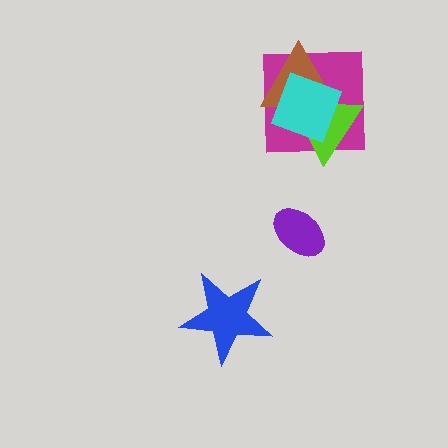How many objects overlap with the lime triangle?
3 objects overlap with the lime triangle.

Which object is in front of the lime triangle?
The cyan square is in front of the lime triangle.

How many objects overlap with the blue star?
0 objects overlap with the blue star.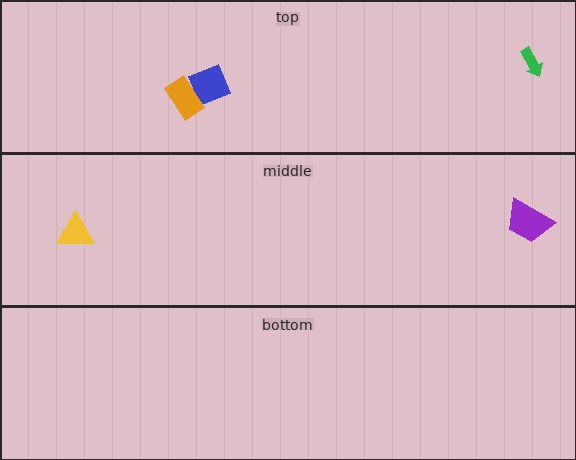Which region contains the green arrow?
The top region.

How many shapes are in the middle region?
2.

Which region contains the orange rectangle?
The top region.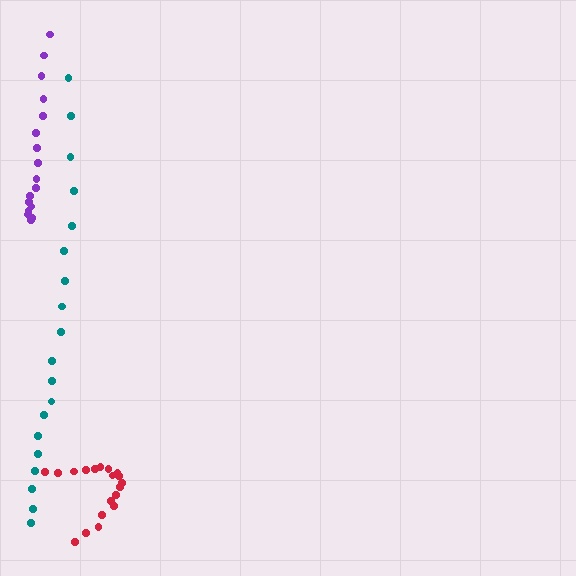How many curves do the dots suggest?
There are 3 distinct paths.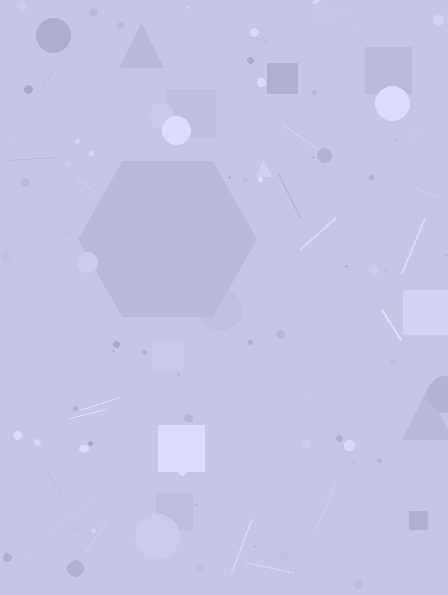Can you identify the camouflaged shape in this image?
The camouflaged shape is a hexagon.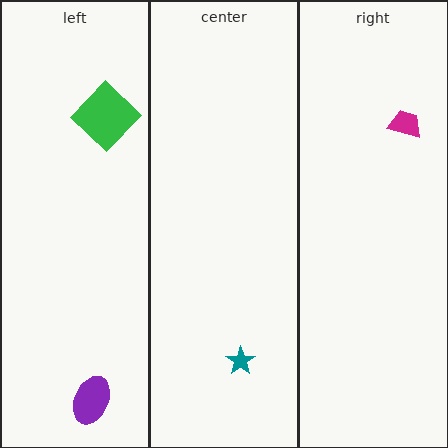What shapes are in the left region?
The green diamond, the purple ellipse.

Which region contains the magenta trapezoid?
The right region.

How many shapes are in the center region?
1.